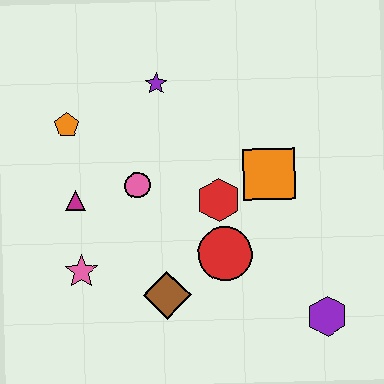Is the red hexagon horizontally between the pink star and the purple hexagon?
Yes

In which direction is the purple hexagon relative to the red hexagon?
The purple hexagon is below the red hexagon.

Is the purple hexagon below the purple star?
Yes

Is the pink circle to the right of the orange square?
No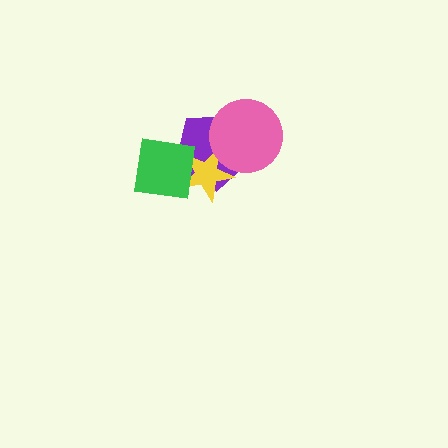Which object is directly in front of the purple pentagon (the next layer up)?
The yellow star is directly in front of the purple pentagon.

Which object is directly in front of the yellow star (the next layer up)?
The pink circle is directly in front of the yellow star.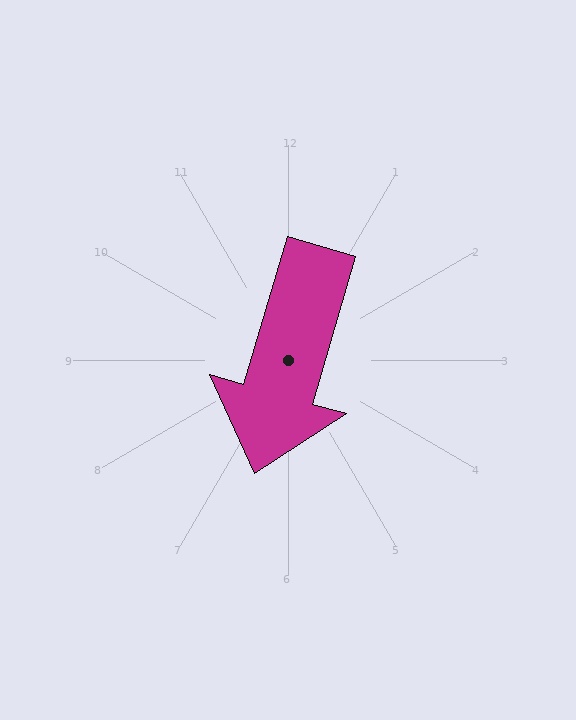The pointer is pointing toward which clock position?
Roughly 7 o'clock.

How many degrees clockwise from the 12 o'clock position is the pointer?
Approximately 196 degrees.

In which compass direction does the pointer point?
South.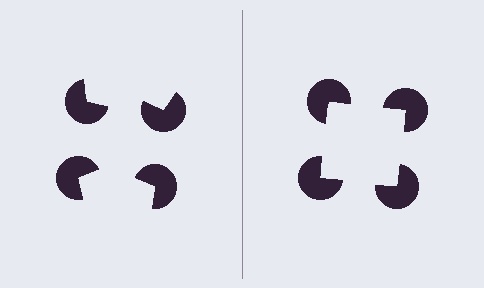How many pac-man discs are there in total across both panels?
8 — 4 on each side.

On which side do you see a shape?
An illusory square appears on the right side. On the left side the wedge cuts are rotated, so no coherent shape forms.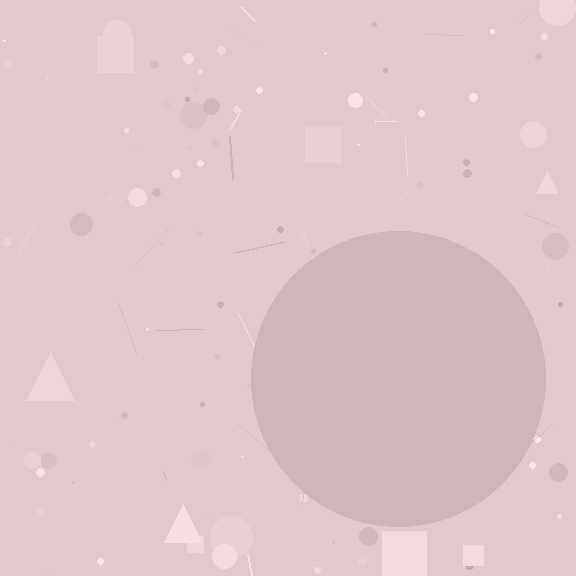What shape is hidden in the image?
A circle is hidden in the image.